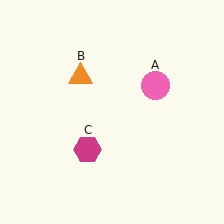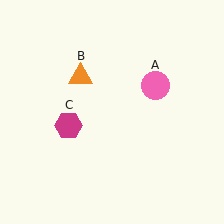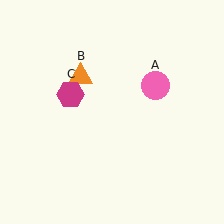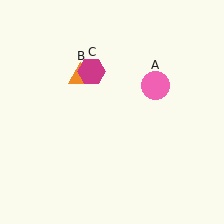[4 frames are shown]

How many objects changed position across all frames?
1 object changed position: magenta hexagon (object C).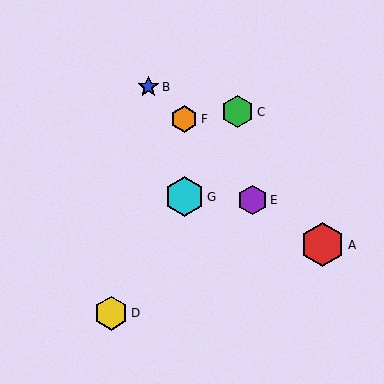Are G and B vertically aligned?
No, G is at x≈184 and B is at x≈148.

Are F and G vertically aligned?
Yes, both are at x≈184.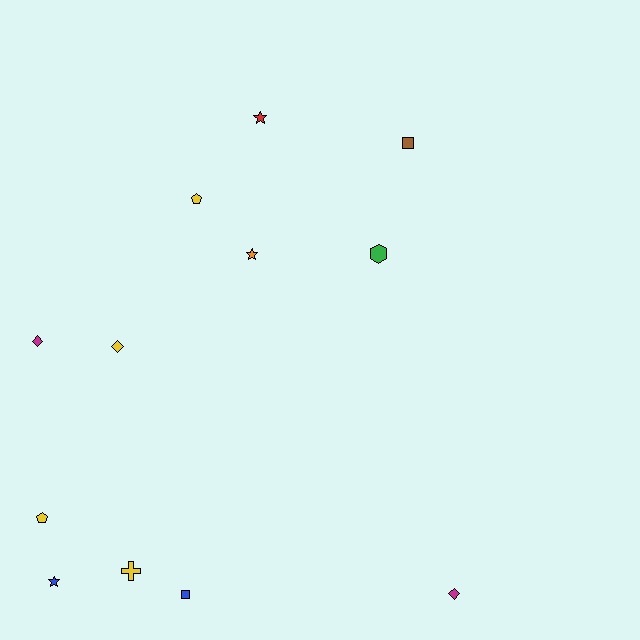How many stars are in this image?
There are 3 stars.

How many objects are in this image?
There are 12 objects.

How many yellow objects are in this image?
There are 4 yellow objects.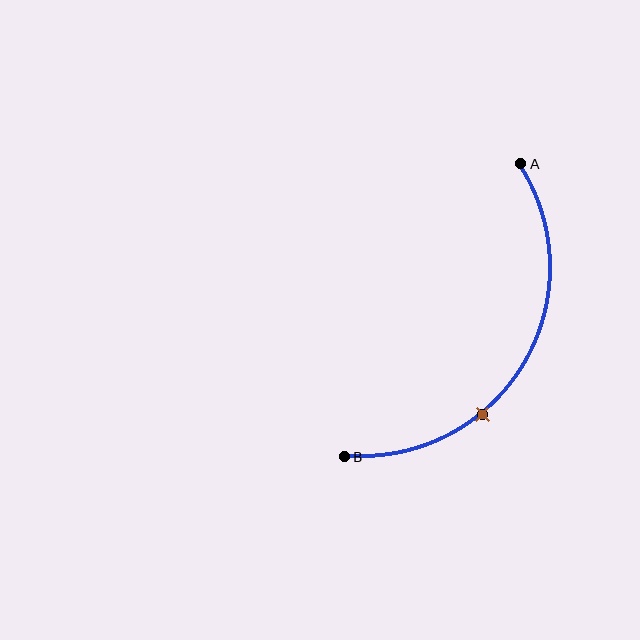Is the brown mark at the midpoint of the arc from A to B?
No. The brown mark lies on the arc but is closer to endpoint B. The arc midpoint would be at the point on the curve equidistant along the arc from both A and B.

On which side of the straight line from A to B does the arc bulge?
The arc bulges to the right of the straight line connecting A and B.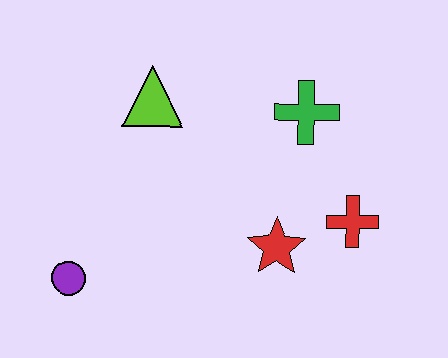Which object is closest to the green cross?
The red cross is closest to the green cross.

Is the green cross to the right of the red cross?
No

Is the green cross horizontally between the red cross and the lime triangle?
Yes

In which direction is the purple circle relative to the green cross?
The purple circle is to the left of the green cross.